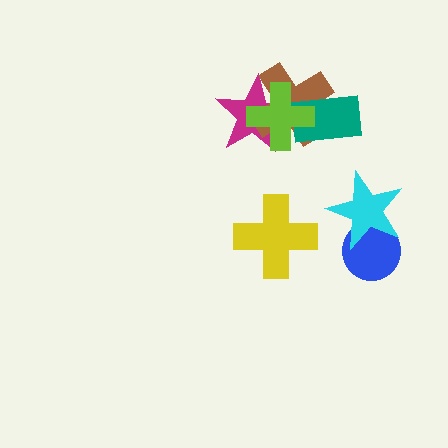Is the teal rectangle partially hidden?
Yes, it is partially covered by another shape.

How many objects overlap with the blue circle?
1 object overlaps with the blue circle.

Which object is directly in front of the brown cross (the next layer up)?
The teal rectangle is directly in front of the brown cross.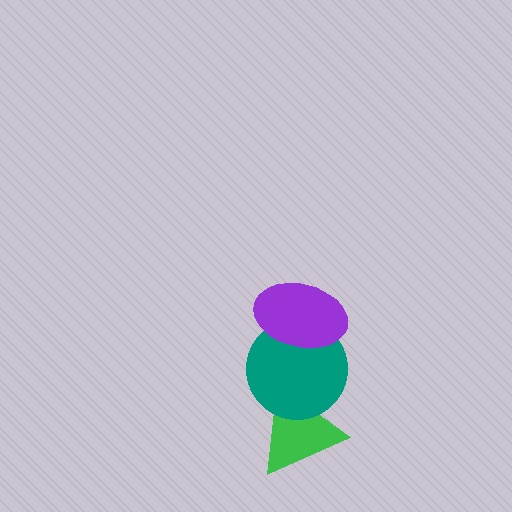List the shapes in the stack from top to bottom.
From top to bottom: the purple ellipse, the teal circle, the green triangle.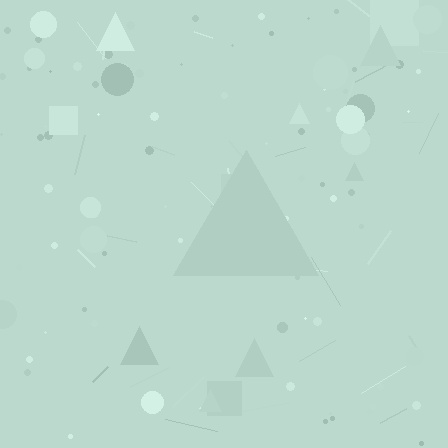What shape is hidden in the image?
A triangle is hidden in the image.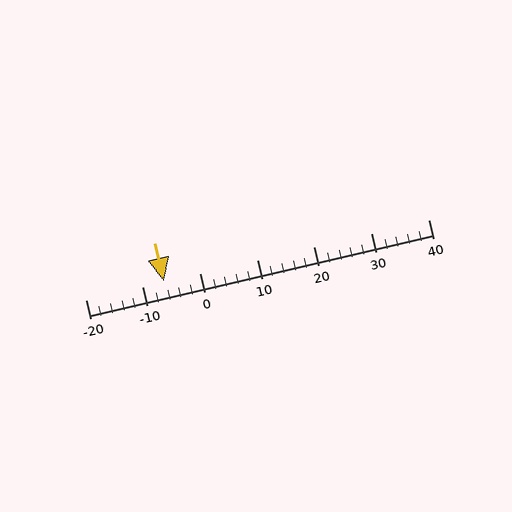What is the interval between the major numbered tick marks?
The major tick marks are spaced 10 units apart.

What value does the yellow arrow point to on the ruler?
The yellow arrow points to approximately -6.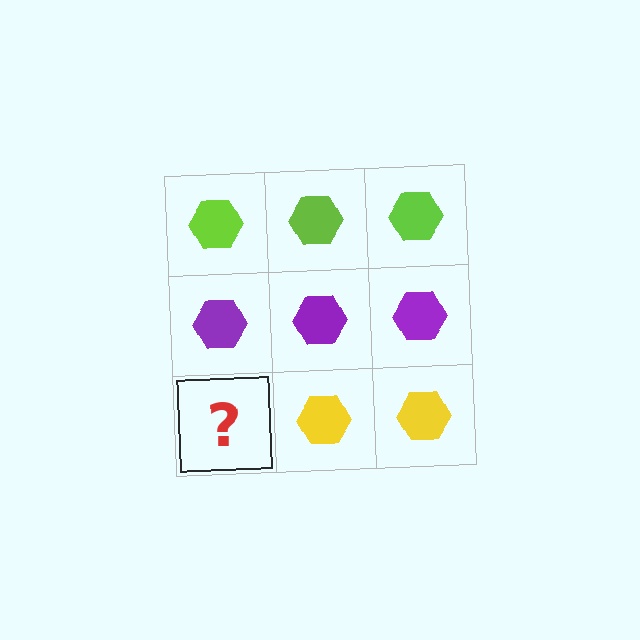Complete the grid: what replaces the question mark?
The question mark should be replaced with a yellow hexagon.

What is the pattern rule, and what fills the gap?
The rule is that each row has a consistent color. The gap should be filled with a yellow hexagon.